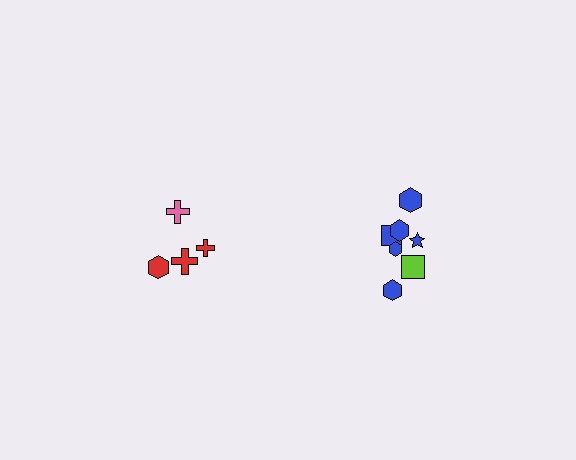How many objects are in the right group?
There are 7 objects.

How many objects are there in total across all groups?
There are 11 objects.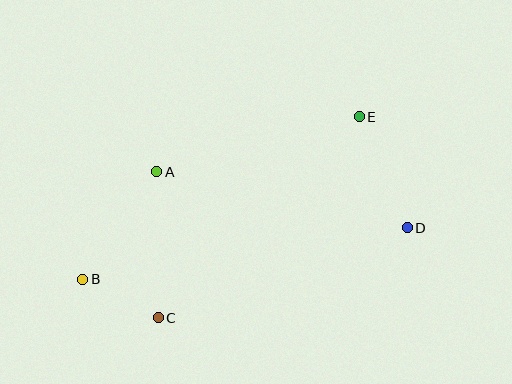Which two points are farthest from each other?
Points B and D are farthest from each other.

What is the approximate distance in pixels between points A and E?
The distance between A and E is approximately 210 pixels.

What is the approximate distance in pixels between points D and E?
The distance between D and E is approximately 121 pixels.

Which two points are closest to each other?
Points B and C are closest to each other.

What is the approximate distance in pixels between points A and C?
The distance between A and C is approximately 146 pixels.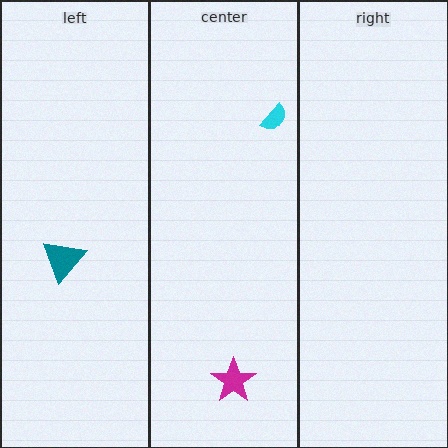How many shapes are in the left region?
1.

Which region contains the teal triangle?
The left region.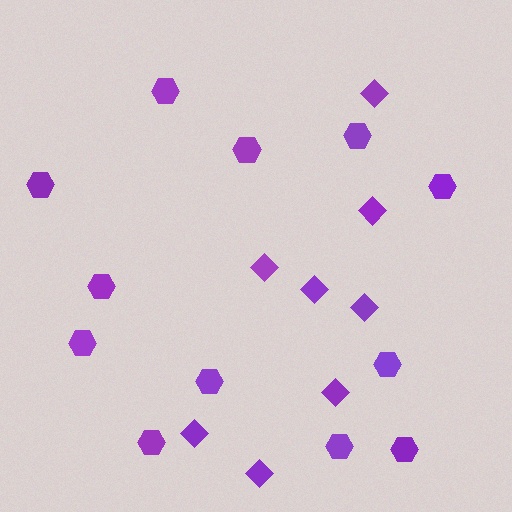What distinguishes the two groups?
There are 2 groups: one group of diamonds (8) and one group of hexagons (12).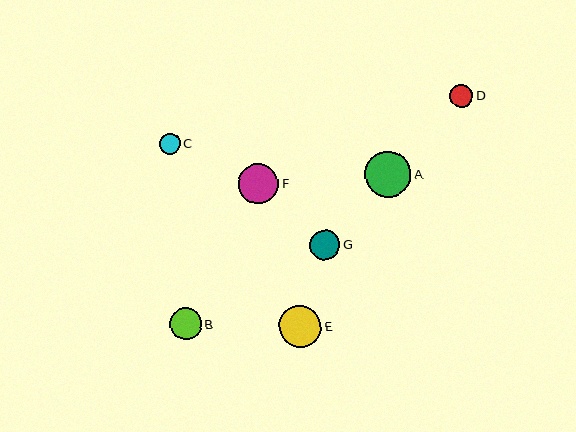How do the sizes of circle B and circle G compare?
Circle B and circle G are approximately the same size.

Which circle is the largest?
Circle A is the largest with a size of approximately 46 pixels.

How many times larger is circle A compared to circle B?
Circle A is approximately 1.5 times the size of circle B.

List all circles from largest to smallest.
From largest to smallest: A, E, F, B, G, D, C.